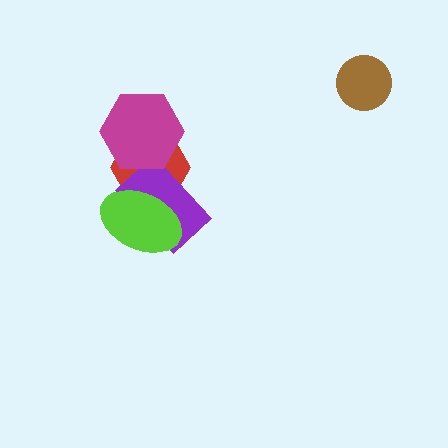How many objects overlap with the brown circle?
0 objects overlap with the brown circle.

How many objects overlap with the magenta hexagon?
2 objects overlap with the magenta hexagon.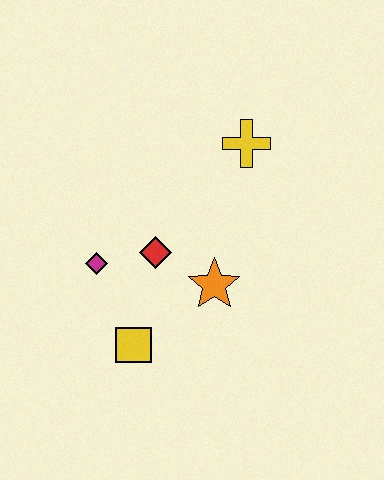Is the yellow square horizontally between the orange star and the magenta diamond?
Yes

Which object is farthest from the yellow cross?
The yellow square is farthest from the yellow cross.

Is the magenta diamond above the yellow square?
Yes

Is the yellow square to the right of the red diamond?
No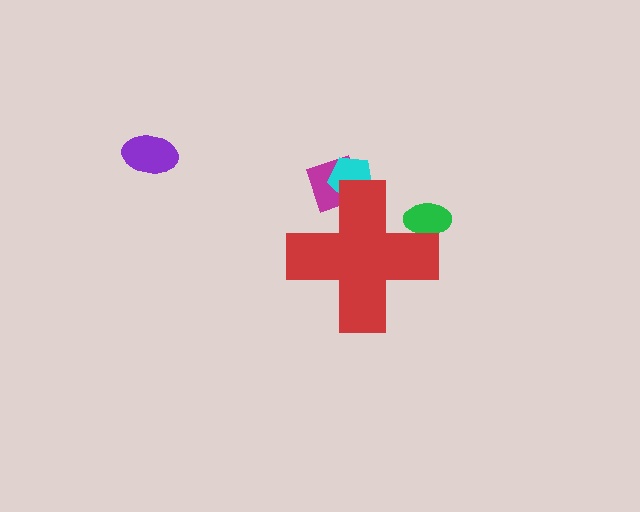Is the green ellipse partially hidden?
Yes, the green ellipse is partially hidden behind the red cross.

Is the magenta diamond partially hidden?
Yes, the magenta diamond is partially hidden behind the red cross.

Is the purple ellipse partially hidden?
No, the purple ellipse is fully visible.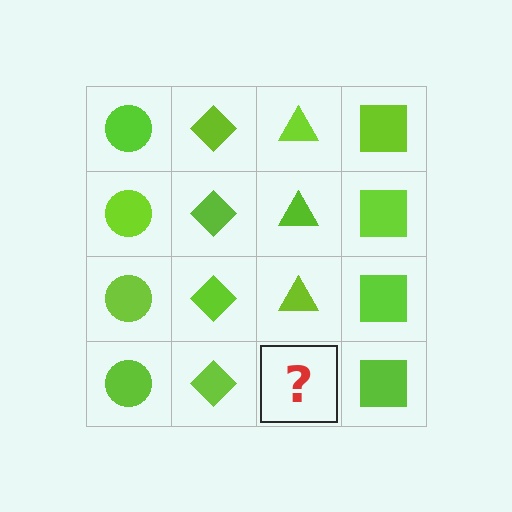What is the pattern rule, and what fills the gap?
The rule is that each column has a consistent shape. The gap should be filled with a lime triangle.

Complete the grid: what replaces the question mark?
The question mark should be replaced with a lime triangle.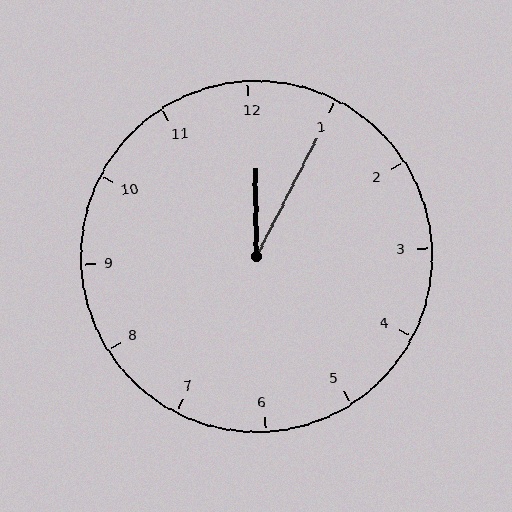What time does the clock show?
12:05.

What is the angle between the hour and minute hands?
Approximately 28 degrees.